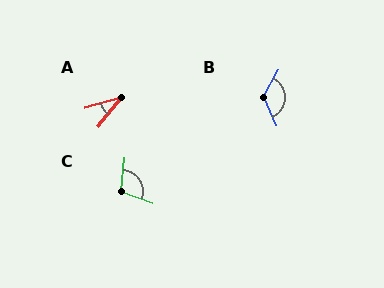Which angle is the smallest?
A, at approximately 36 degrees.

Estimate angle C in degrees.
Approximately 103 degrees.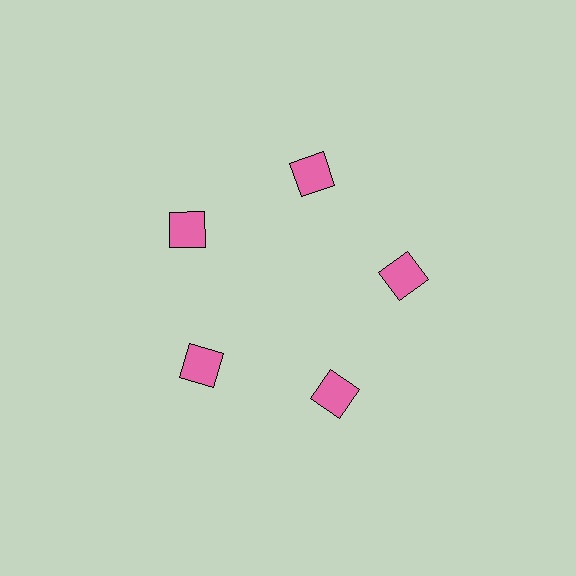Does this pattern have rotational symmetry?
Yes, this pattern has 5-fold rotational symmetry. It looks the same after rotating 72 degrees around the center.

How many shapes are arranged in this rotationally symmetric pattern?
There are 5 shapes, arranged in 5 groups of 1.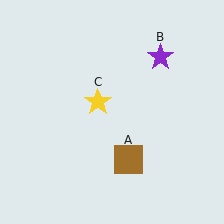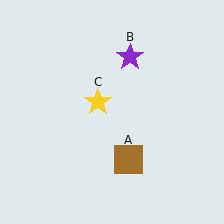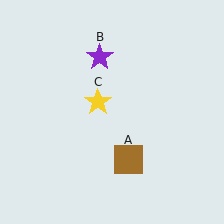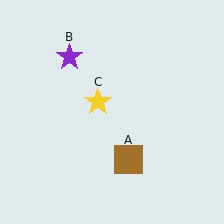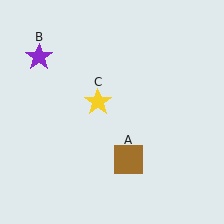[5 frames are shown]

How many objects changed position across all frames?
1 object changed position: purple star (object B).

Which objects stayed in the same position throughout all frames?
Brown square (object A) and yellow star (object C) remained stationary.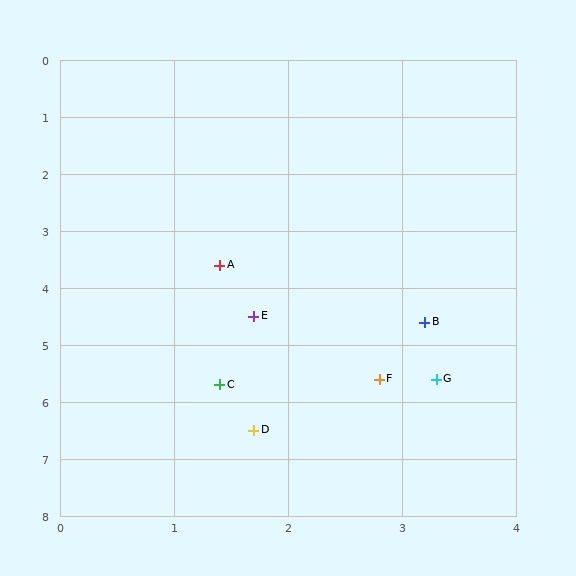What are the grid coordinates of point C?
Point C is at approximately (1.4, 5.7).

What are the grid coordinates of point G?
Point G is at approximately (3.3, 5.6).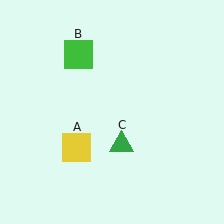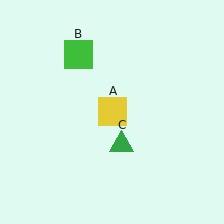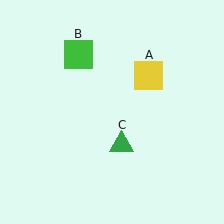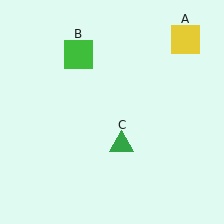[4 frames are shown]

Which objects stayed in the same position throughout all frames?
Green square (object B) and green triangle (object C) remained stationary.